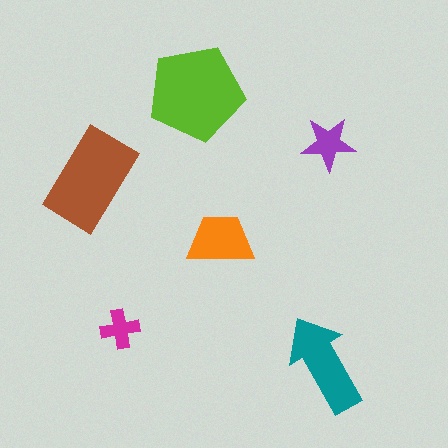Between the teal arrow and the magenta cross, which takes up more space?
The teal arrow.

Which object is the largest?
The lime pentagon.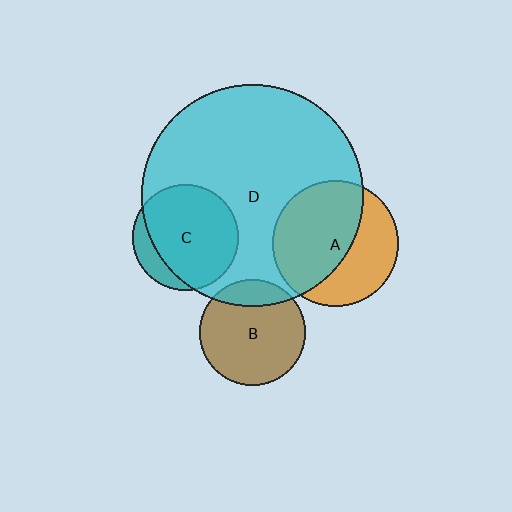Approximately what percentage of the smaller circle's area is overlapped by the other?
Approximately 60%.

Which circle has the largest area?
Circle D (cyan).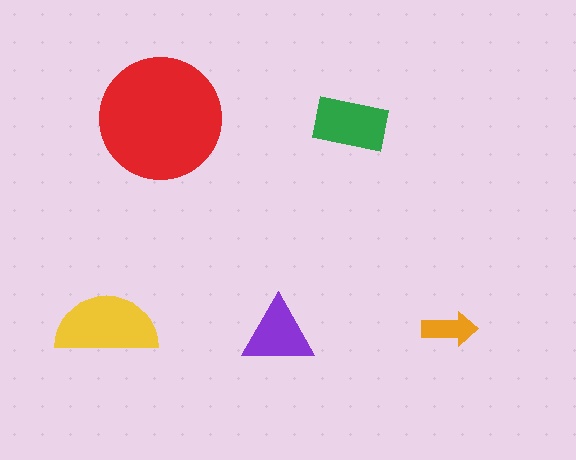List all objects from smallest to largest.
The orange arrow, the purple triangle, the green rectangle, the yellow semicircle, the red circle.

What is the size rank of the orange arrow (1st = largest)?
5th.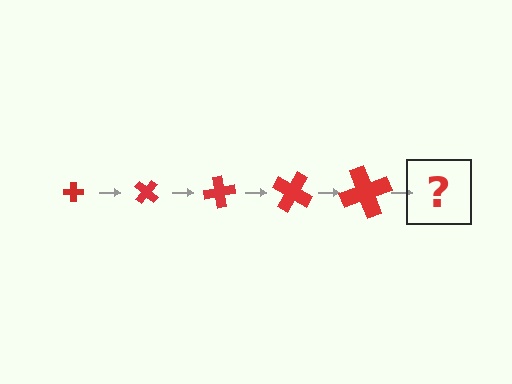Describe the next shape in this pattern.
It should be a cross, larger than the previous one and rotated 200 degrees from the start.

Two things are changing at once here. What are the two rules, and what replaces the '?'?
The two rules are that the cross grows larger each step and it rotates 40 degrees each step. The '?' should be a cross, larger than the previous one and rotated 200 degrees from the start.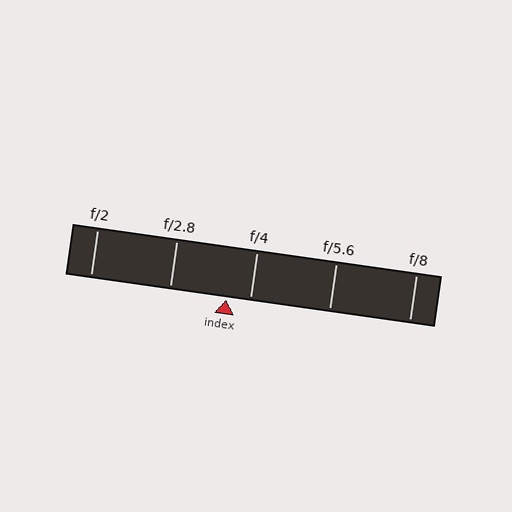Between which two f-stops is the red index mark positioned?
The index mark is between f/2.8 and f/4.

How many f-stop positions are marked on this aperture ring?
There are 5 f-stop positions marked.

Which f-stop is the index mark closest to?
The index mark is closest to f/4.